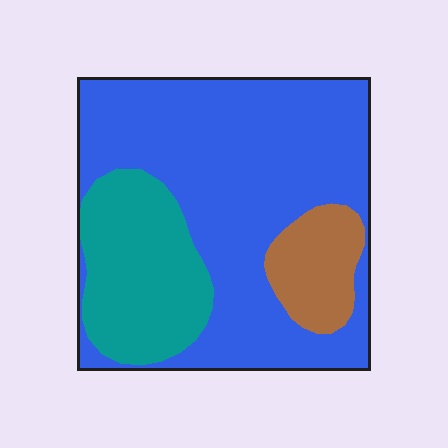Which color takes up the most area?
Blue, at roughly 65%.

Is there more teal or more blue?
Blue.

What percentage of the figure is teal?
Teal covers about 25% of the figure.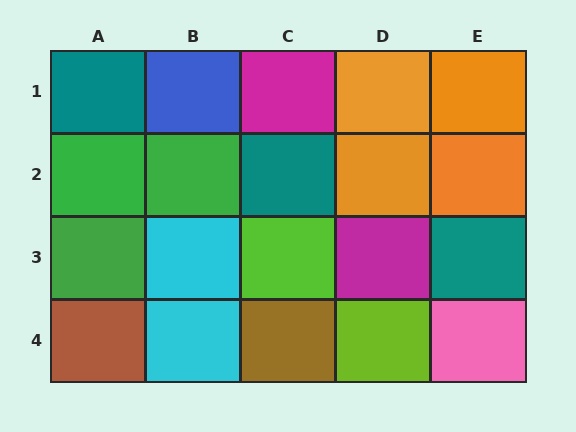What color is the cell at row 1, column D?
Orange.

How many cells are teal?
3 cells are teal.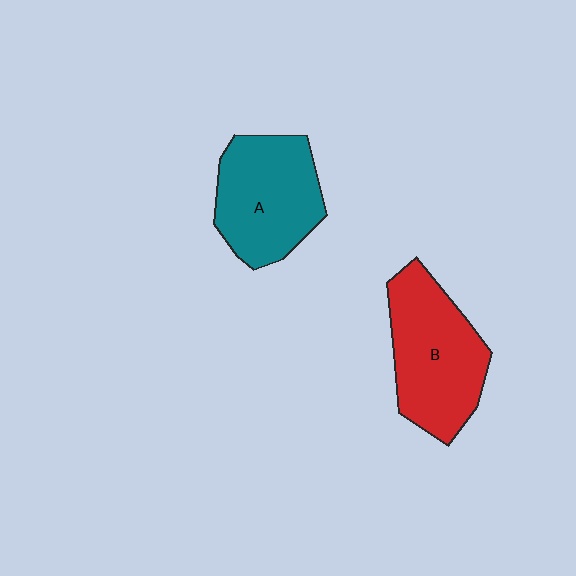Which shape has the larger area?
Shape B (red).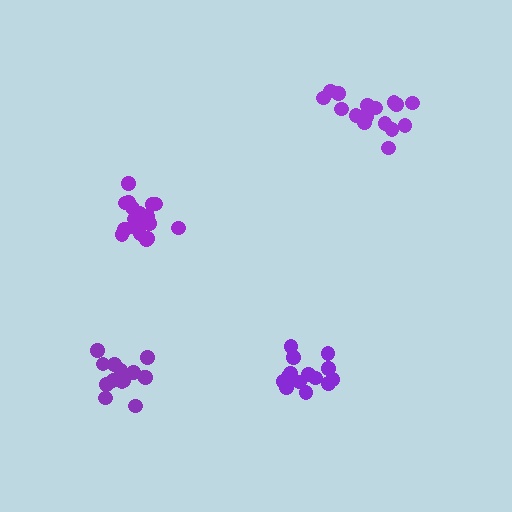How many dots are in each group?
Group 1: 19 dots, Group 2: 14 dots, Group 3: 17 dots, Group 4: 14 dots (64 total).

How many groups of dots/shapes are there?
There are 4 groups.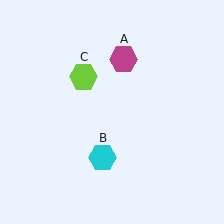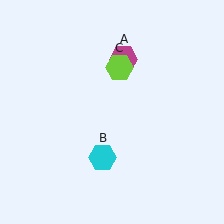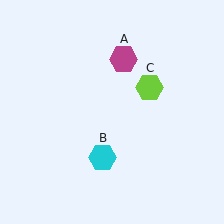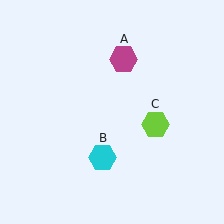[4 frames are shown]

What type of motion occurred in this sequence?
The lime hexagon (object C) rotated clockwise around the center of the scene.